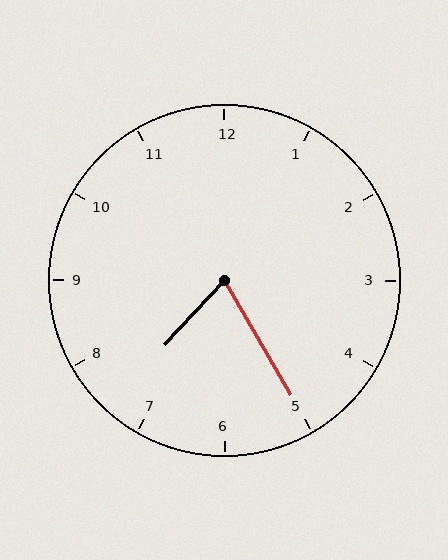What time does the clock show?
7:25.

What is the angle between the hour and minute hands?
Approximately 72 degrees.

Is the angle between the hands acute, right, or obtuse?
It is acute.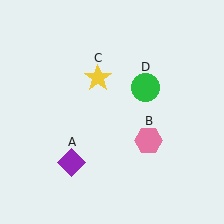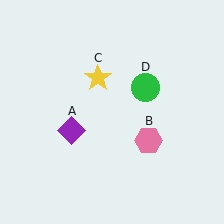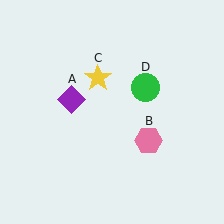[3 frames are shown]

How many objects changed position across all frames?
1 object changed position: purple diamond (object A).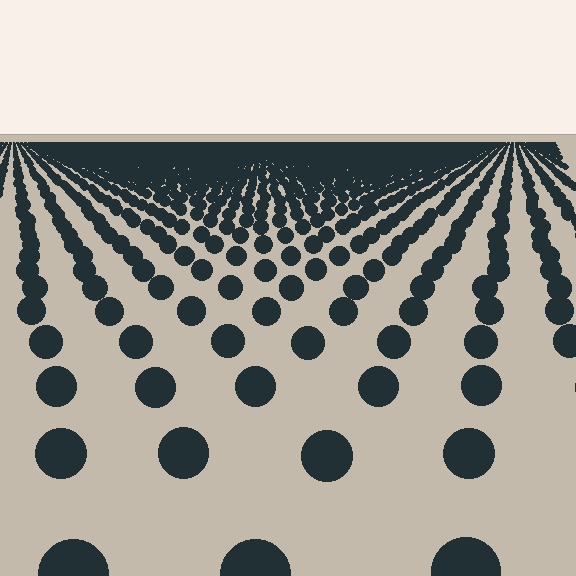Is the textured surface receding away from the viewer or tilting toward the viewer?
The surface is receding away from the viewer. Texture elements get smaller and denser toward the top.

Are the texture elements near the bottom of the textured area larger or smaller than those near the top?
Larger. Near the bottom, elements are closer to the viewer and appear at a bigger on-screen size.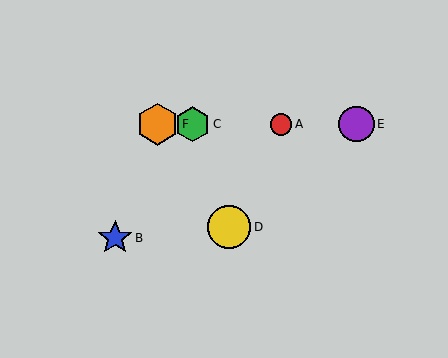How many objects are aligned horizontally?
4 objects (A, C, E, F) are aligned horizontally.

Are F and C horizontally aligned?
Yes, both are at y≈124.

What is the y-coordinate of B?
Object B is at y≈238.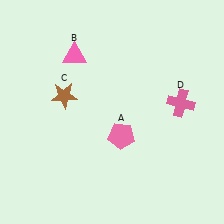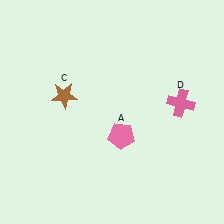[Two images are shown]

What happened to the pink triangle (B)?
The pink triangle (B) was removed in Image 2. It was in the top-left area of Image 1.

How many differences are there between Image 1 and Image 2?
There is 1 difference between the two images.